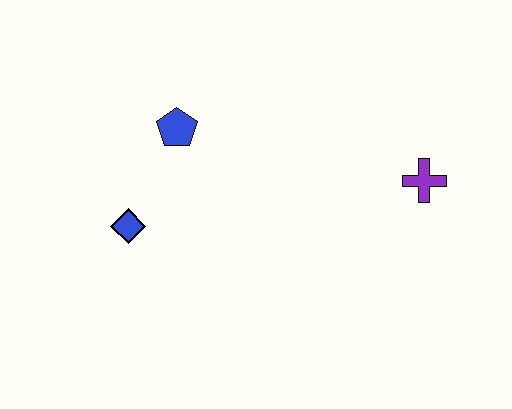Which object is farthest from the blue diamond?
The purple cross is farthest from the blue diamond.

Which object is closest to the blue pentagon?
The blue diamond is closest to the blue pentagon.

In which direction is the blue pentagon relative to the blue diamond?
The blue pentagon is above the blue diamond.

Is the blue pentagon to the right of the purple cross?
No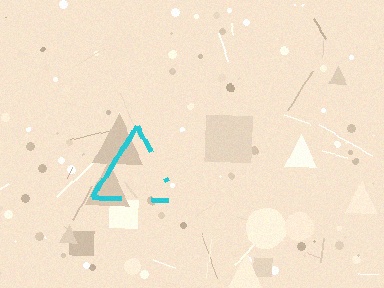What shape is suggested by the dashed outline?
The dashed outline suggests a triangle.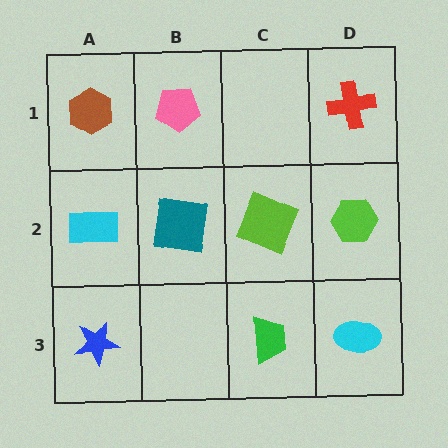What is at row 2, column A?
A cyan rectangle.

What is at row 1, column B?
A pink pentagon.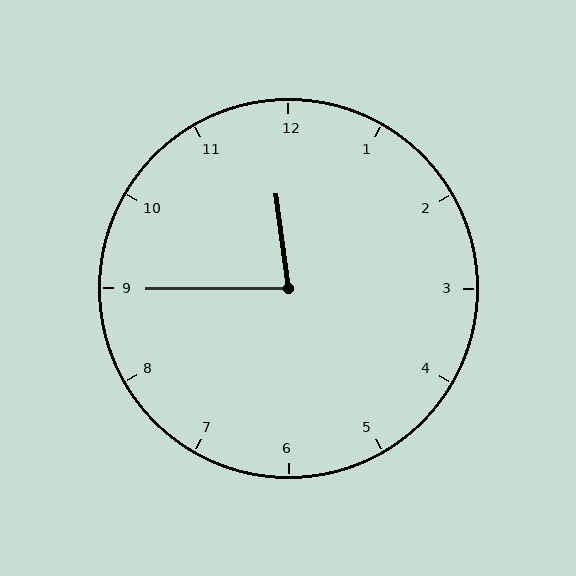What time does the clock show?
11:45.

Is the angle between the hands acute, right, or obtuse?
It is acute.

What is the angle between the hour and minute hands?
Approximately 82 degrees.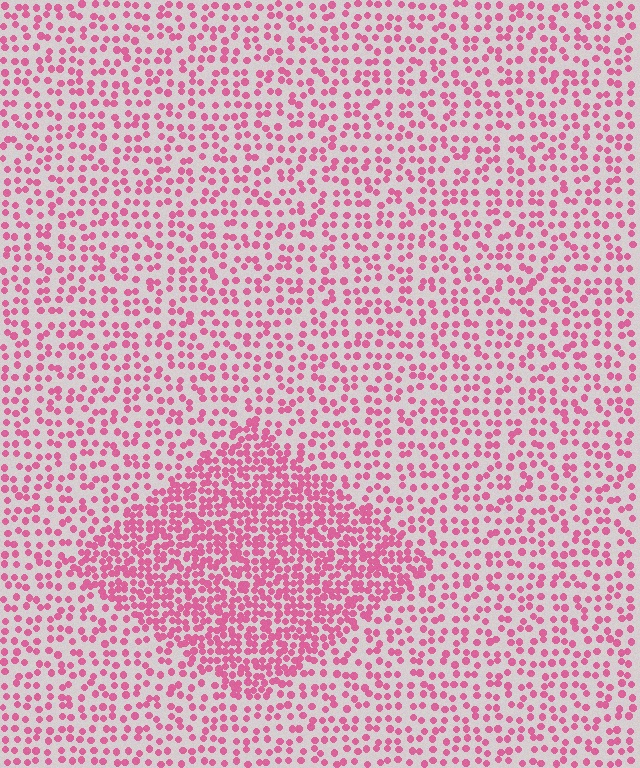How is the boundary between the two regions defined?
The boundary is defined by a change in element density (approximately 2.1x ratio). All elements are the same color, size, and shape.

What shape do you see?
I see a diamond.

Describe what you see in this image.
The image contains small pink elements arranged at two different densities. A diamond-shaped region is visible where the elements are more densely packed than the surrounding area.